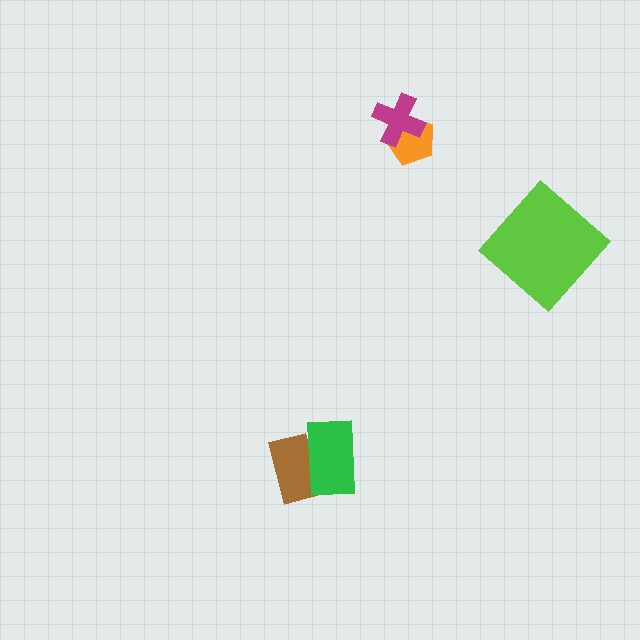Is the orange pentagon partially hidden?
Yes, it is partially covered by another shape.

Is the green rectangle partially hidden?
No, no other shape covers it.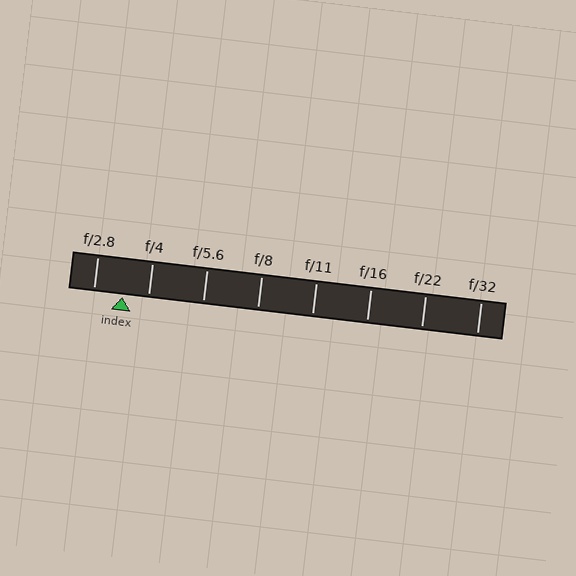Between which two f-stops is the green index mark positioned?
The index mark is between f/2.8 and f/4.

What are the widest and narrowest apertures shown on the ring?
The widest aperture shown is f/2.8 and the narrowest is f/32.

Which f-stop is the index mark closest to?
The index mark is closest to f/4.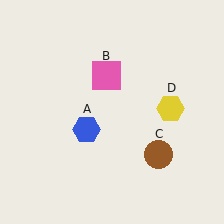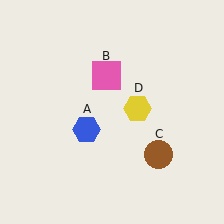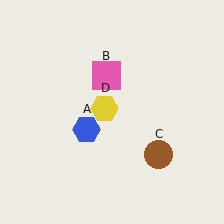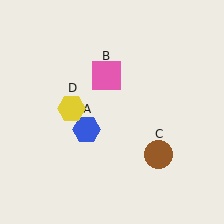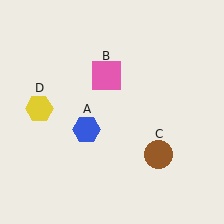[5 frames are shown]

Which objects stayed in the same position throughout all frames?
Blue hexagon (object A) and pink square (object B) and brown circle (object C) remained stationary.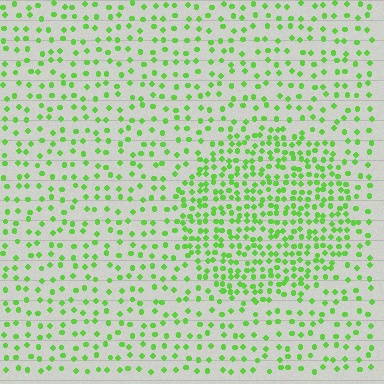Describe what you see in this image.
The image contains small lime elements arranged at two different densities. A circle-shaped region is visible where the elements are more densely packed than the surrounding area.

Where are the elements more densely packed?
The elements are more densely packed inside the circle boundary.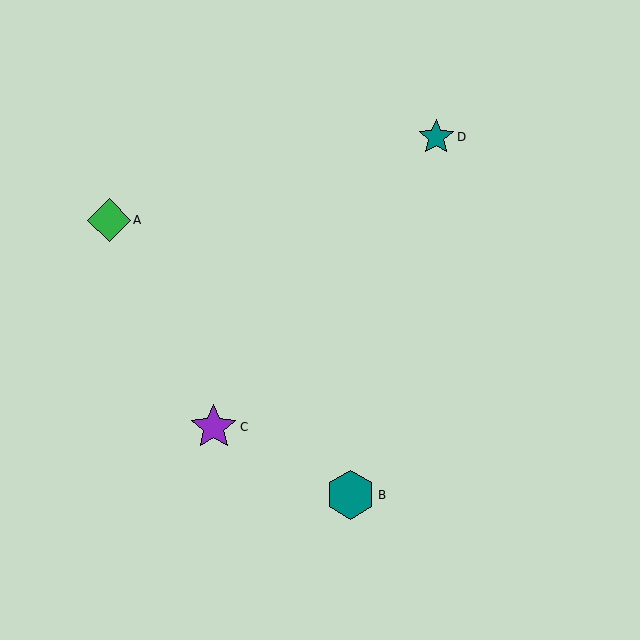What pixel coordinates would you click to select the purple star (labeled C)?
Click at (214, 427) to select the purple star C.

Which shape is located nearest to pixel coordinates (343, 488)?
The teal hexagon (labeled B) at (351, 495) is nearest to that location.